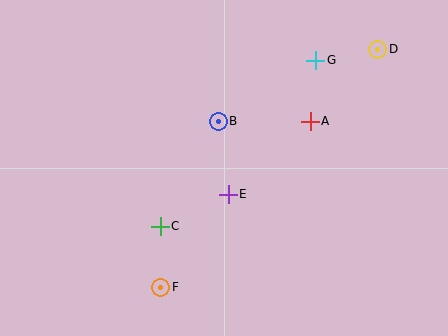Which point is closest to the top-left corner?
Point B is closest to the top-left corner.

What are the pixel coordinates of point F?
Point F is at (161, 287).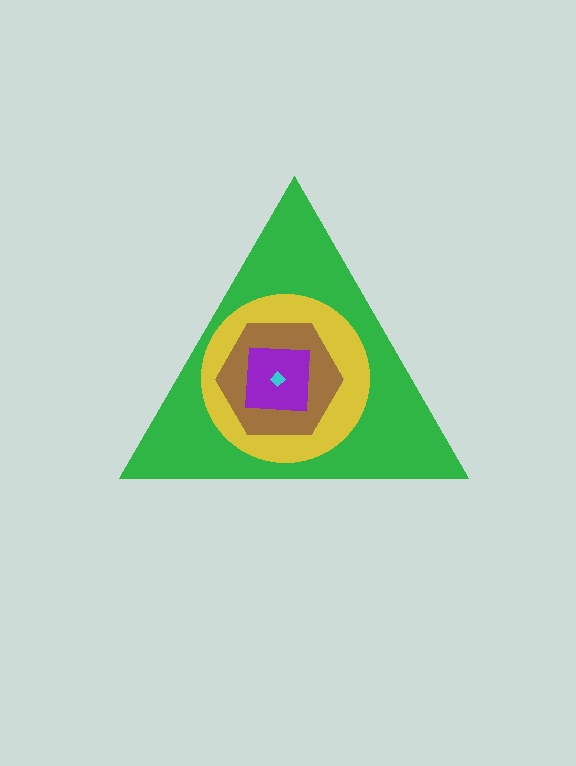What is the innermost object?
The cyan diamond.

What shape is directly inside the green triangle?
The yellow circle.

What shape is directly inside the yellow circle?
The brown hexagon.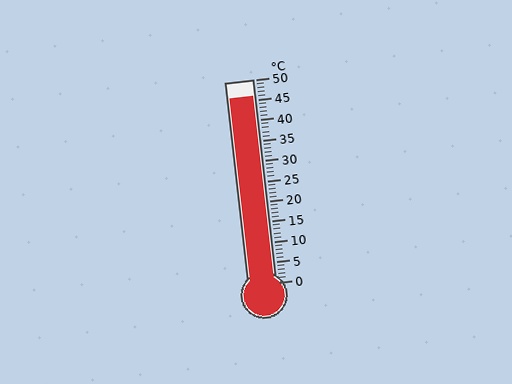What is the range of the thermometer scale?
The thermometer scale ranges from 0°C to 50°C.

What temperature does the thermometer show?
The thermometer shows approximately 46°C.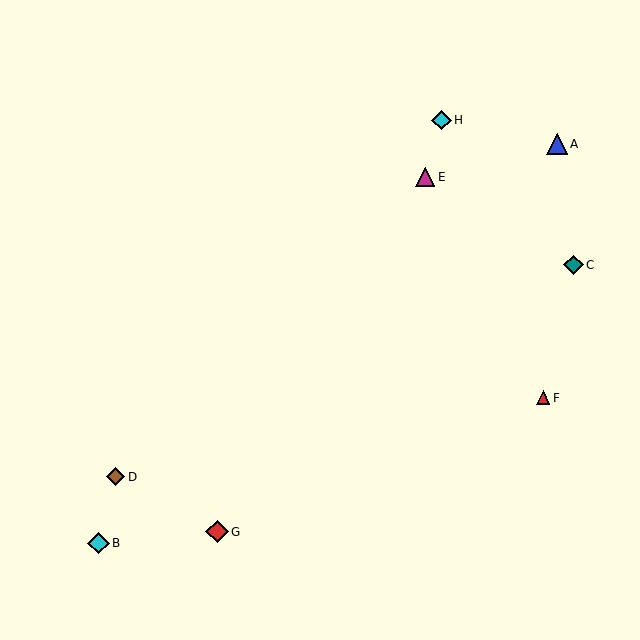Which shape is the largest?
The red diamond (labeled G) is the largest.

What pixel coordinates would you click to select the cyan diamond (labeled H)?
Click at (441, 120) to select the cyan diamond H.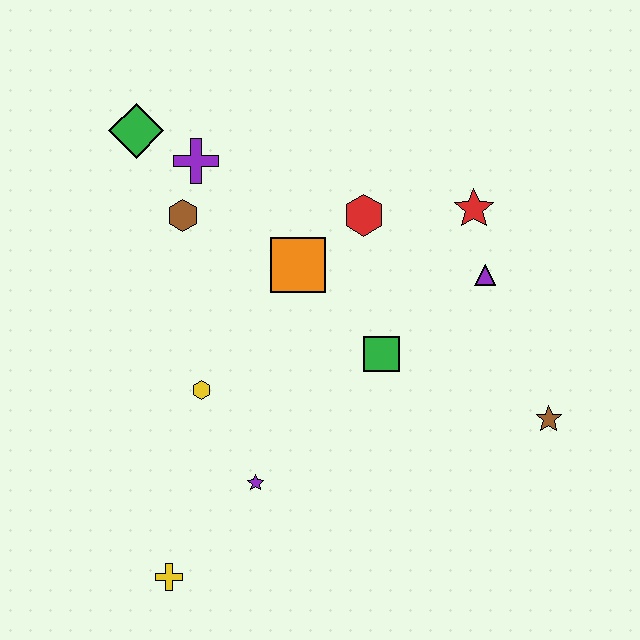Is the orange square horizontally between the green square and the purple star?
Yes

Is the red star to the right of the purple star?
Yes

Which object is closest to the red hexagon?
The orange square is closest to the red hexagon.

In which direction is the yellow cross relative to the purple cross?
The yellow cross is below the purple cross.